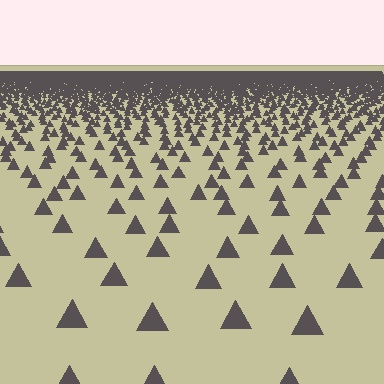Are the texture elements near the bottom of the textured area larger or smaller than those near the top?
Larger. Near the bottom, elements are closer to the viewer and appear at a bigger on-screen size.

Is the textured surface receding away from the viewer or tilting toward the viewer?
The surface is receding away from the viewer. Texture elements get smaller and denser toward the top.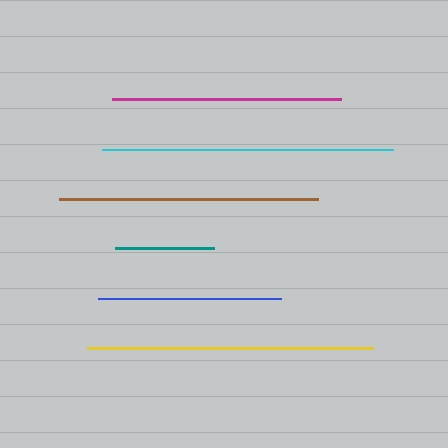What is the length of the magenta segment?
The magenta segment is approximately 229 pixels long.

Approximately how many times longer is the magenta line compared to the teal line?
The magenta line is approximately 2.3 times the length of the teal line.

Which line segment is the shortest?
The teal line is the shortest at approximately 99 pixels.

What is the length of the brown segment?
The brown segment is approximately 259 pixels long.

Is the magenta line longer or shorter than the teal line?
The magenta line is longer than the teal line.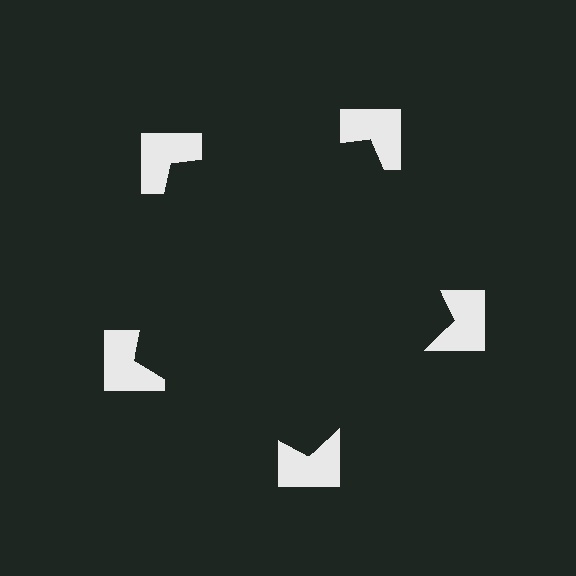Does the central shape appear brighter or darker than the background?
It typically appears slightly darker than the background, even though no actual brightness change is drawn.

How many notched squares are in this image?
There are 5 — one at each vertex of the illusory pentagon.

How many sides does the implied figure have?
5 sides.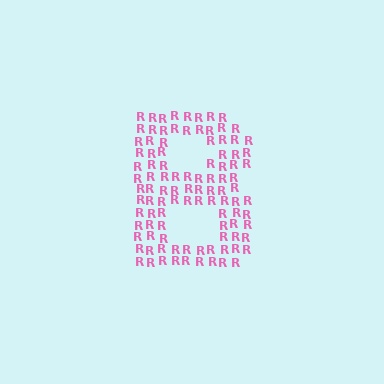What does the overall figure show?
The overall figure shows the letter B.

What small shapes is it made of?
It is made of small letter R's.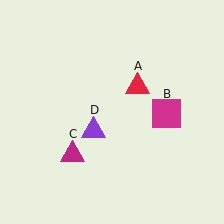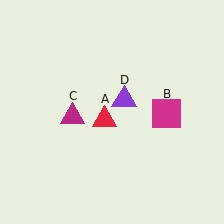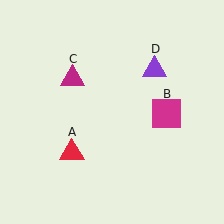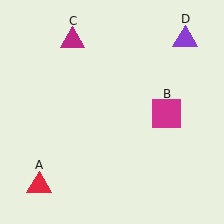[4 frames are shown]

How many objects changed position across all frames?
3 objects changed position: red triangle (object A), magenta triangle (object C), purple triangle (object D).